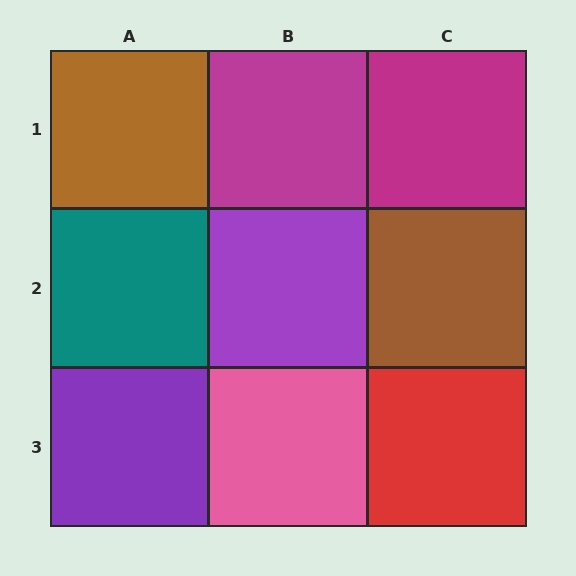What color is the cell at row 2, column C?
Brown.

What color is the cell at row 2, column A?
Teal.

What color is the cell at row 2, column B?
Purple.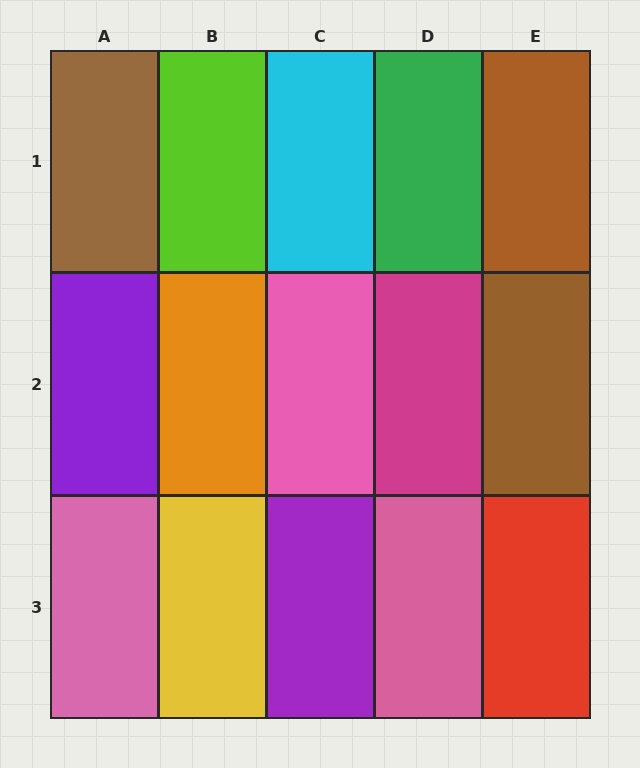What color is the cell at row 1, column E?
Brown.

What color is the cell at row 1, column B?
Lime.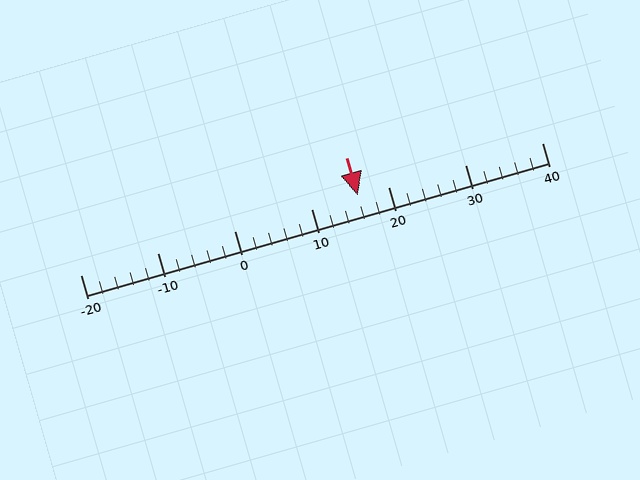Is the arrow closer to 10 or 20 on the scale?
The arrow is closer to 20.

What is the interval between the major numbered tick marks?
The major tick marks are spaced 10 units apart.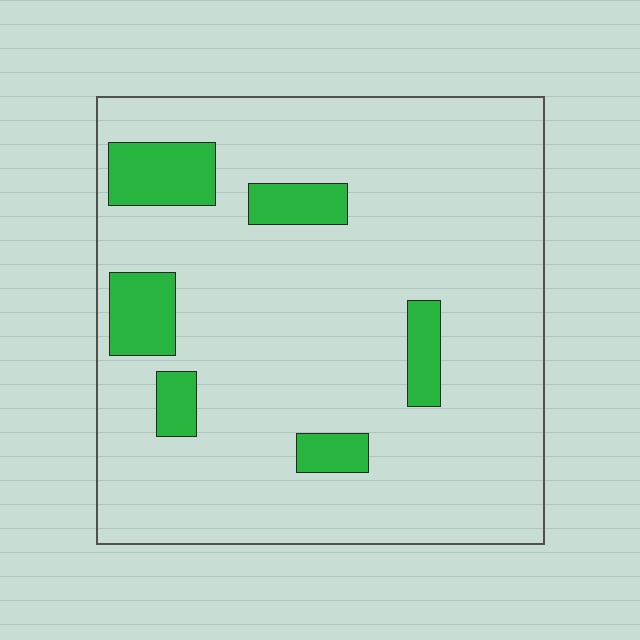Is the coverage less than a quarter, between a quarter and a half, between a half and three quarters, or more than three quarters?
Less than a quarter.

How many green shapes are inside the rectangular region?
6.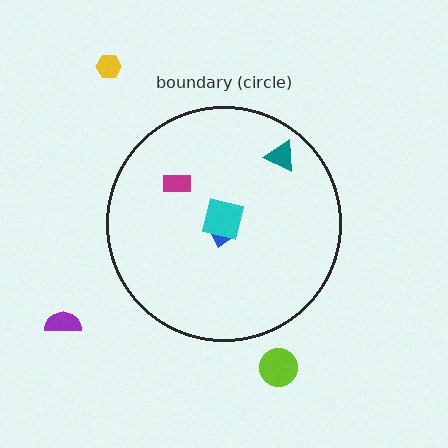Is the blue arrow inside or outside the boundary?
Inside.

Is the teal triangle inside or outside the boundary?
Inside.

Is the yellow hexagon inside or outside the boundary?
Outside.